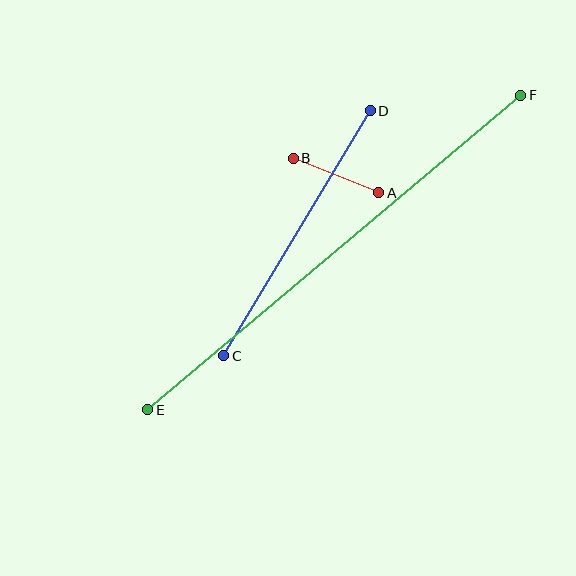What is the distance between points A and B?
The distance is approximately 92 pixels.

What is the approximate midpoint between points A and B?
The midpoint is at approximately (336, 176) pixels.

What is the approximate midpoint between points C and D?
The midpoint is at approximately (297, 233) pixels.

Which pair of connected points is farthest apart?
Points E and F are farthest apart.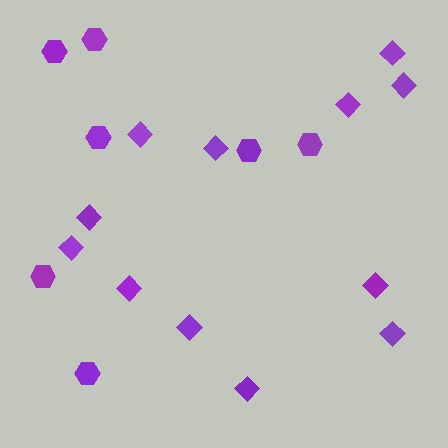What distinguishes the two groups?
There are 2 groups: one group of diamonds (12) and one group of hexagons (7).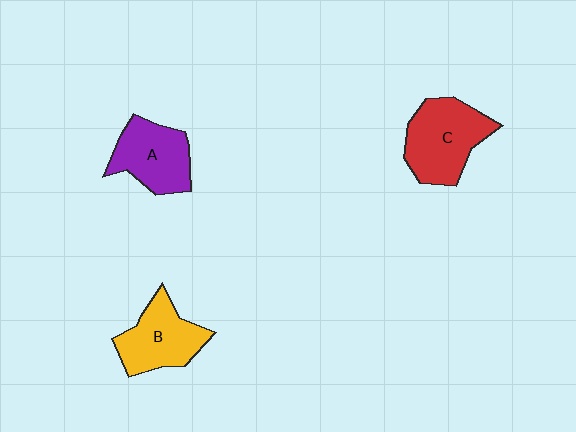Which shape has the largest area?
Shape C (red).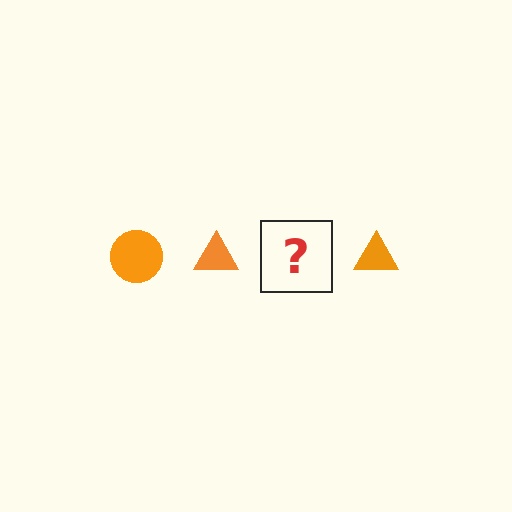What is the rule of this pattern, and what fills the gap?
The rule is that the pattern cycles through circle, triangle shapes in orange. The gap should be filled with an orange circle.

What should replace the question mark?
The question mark should be replaced with an orange circle.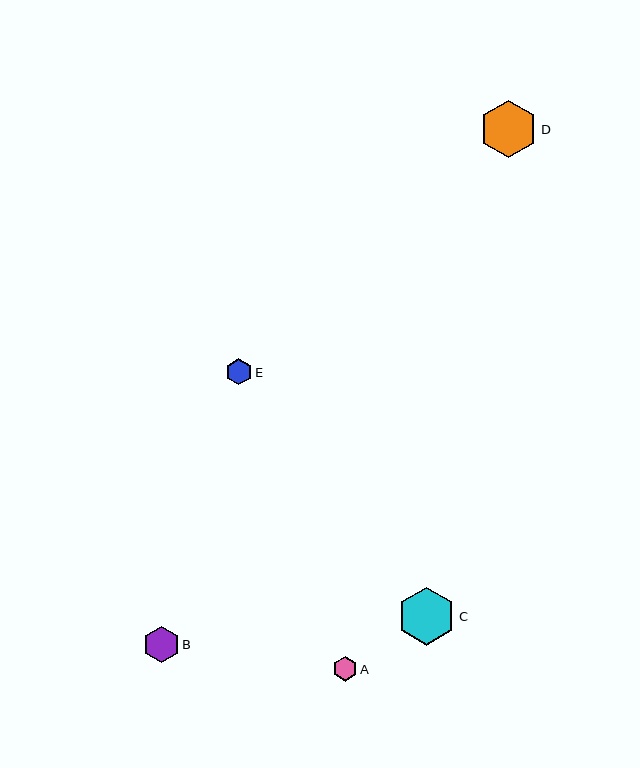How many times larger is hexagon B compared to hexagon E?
Hexagon B is approximately 1.4 times the size of hexagon E.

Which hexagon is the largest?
Hexagon C is the largest with a size of approximately 59 pixels.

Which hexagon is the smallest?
Hexagon A is the smallest with a size of approximately 24 pixels.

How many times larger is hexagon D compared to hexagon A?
Hexagon D is approximately 2.4 times the size of hexagon A.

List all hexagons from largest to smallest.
From largest to smallest: C, D, B, E, A.